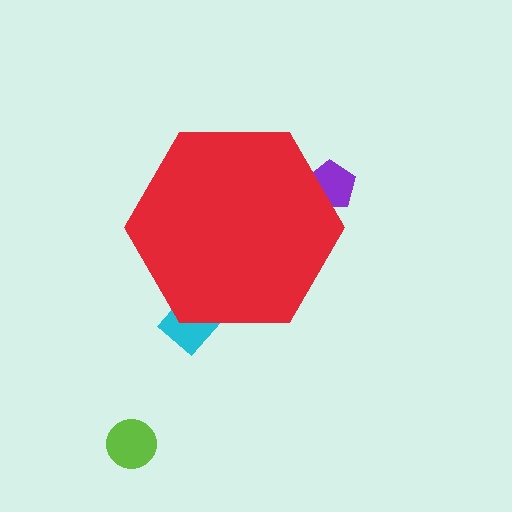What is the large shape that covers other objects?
A red hexagon.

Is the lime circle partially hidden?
No, the lime circle is fully visible.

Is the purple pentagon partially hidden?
Yes, the purple pentagon is partially hidden behind the red hexagon.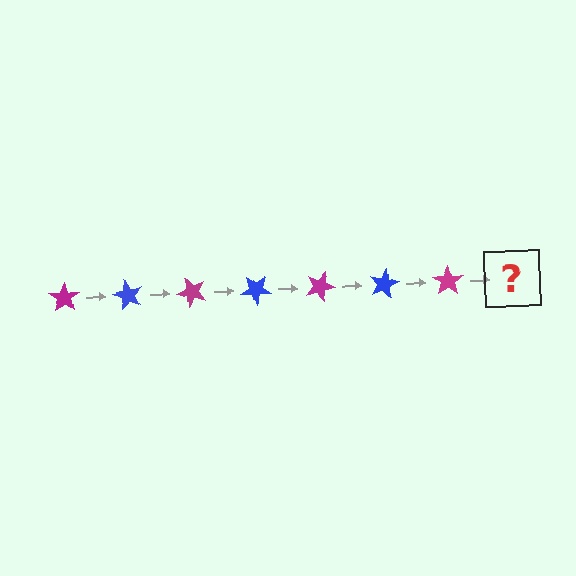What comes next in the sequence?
The next element should be a blue star, rotated 420 degrees from the start.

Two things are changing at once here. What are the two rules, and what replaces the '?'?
The two rules are that it rotates 60 degrees each step and the color cycles through magenta and blue. The '?' should be a blue star, rotated 420 degrees from the start.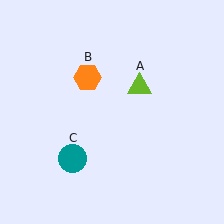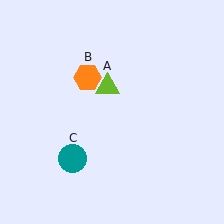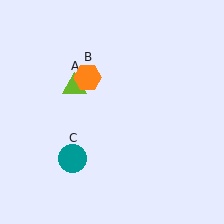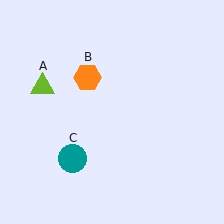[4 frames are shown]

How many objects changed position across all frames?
1 object changed position: lime triangle (object A).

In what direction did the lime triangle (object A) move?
The lime triangle (object A) moved left.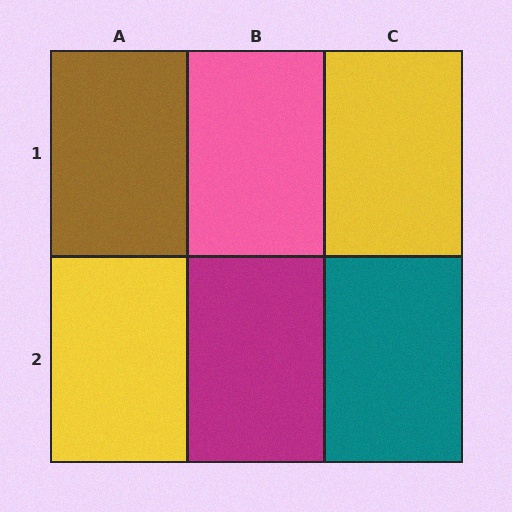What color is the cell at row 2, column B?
Magenta.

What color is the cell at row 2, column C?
Teal.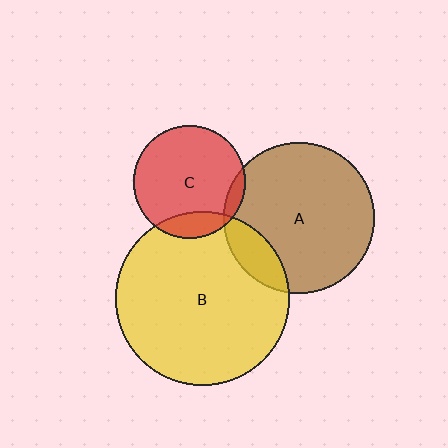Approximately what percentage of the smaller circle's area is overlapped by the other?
Approximately 5%.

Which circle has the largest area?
Circle B (yellow).